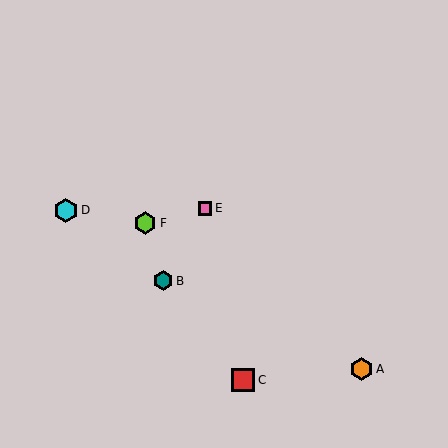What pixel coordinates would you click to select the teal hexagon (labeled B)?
Click at (163, 281) to select the teal hexagon B.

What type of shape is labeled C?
Shape C is a red square.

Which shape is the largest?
The cyan hexagon (labeled D) is the largest.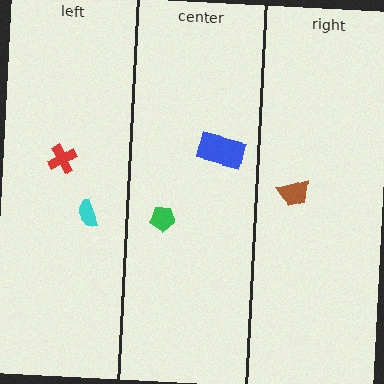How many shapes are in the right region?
1.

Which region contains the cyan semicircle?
The left region.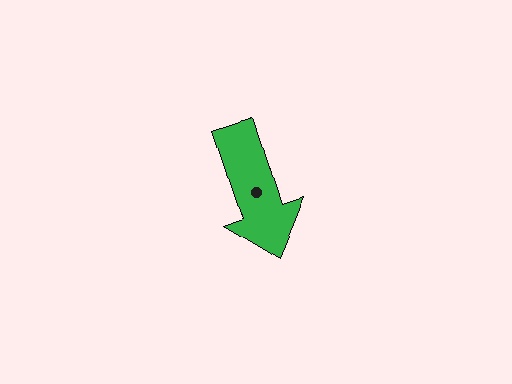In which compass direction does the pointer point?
South.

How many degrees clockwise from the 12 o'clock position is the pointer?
Approximately 162 degrees.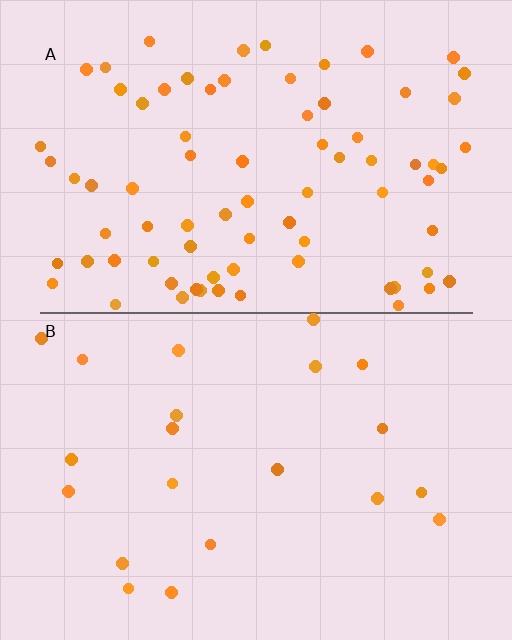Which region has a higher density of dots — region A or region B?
A (the top).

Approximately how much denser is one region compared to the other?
Approximately 3.7× — region A over region B.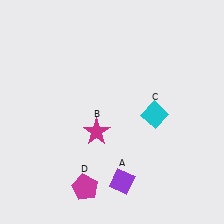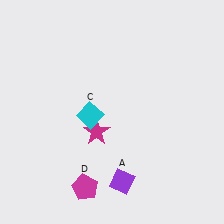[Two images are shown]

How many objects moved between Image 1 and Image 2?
1 object moved between the two images.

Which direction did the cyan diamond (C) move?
The cyan diamond (C) moved left.